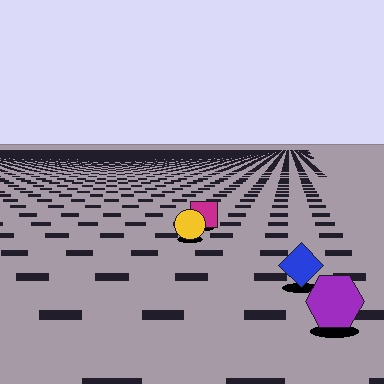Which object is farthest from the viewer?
The magenta square is farthest from the viewer. It appears smaller and the ground texture around it is denser.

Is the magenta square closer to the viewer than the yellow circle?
No. The yellow circle is closer — you can tell from the texture gradient: the ground texture is coarser near it.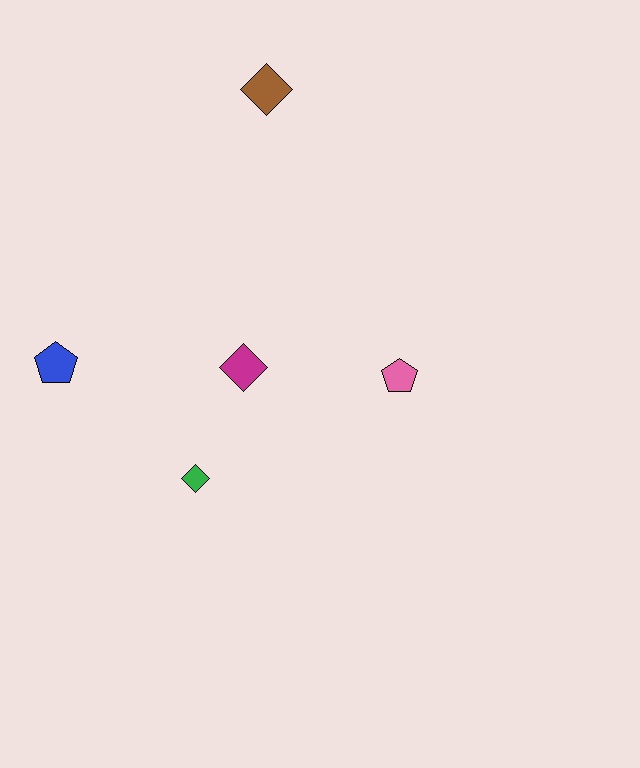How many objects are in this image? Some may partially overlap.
There are 5 objects.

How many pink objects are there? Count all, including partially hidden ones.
There is 1 pink object.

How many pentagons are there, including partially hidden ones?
There are 2 pentagons.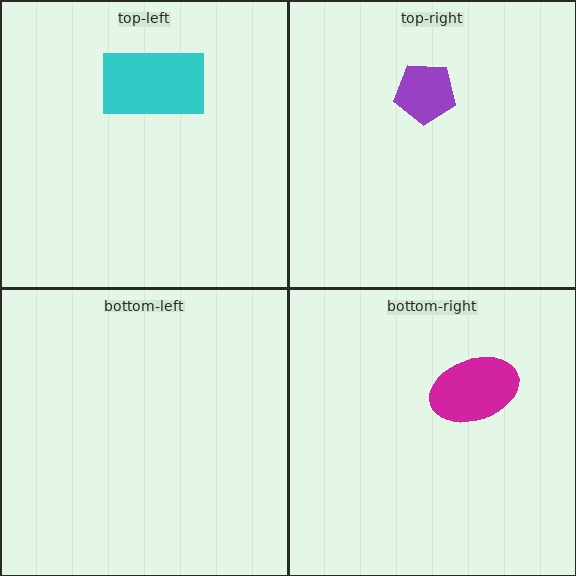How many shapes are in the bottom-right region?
1.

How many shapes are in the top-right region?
1.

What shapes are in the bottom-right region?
The magenta ellipse.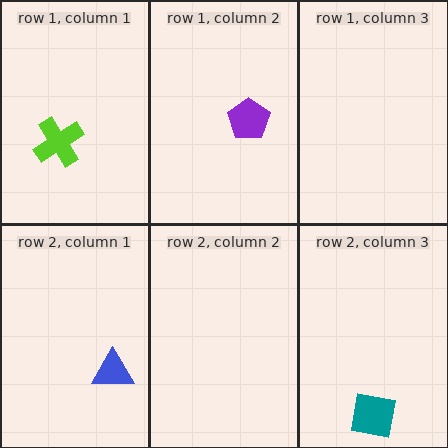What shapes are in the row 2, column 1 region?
The blue triangle.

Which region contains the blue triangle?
The row 2, column 1 region.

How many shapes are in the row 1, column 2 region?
1.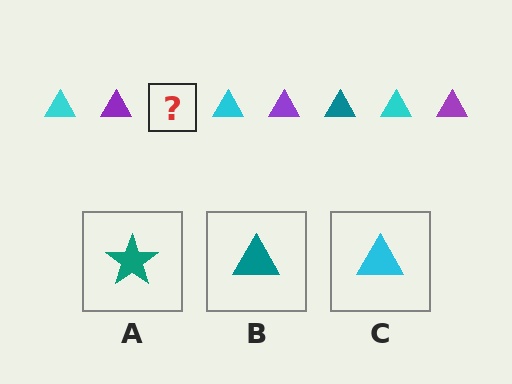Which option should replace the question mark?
Option B.